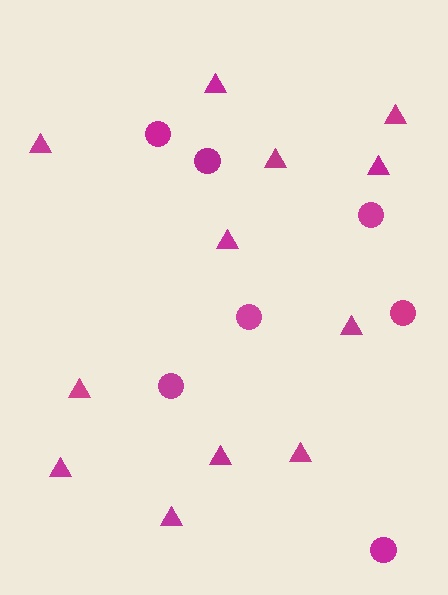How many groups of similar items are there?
There are 2 groups: one group of triangles (12) and one group of circles (7).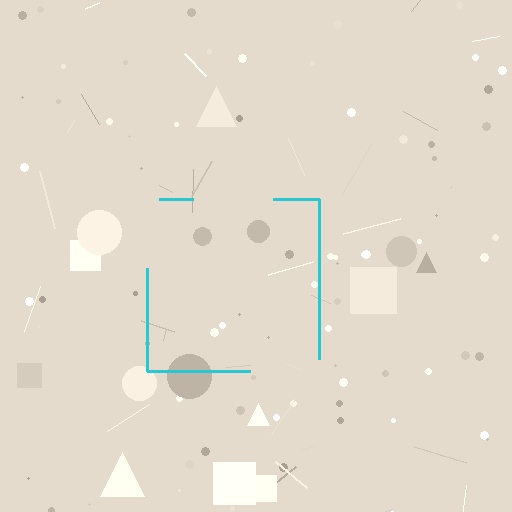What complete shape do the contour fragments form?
The contour fragments form a square.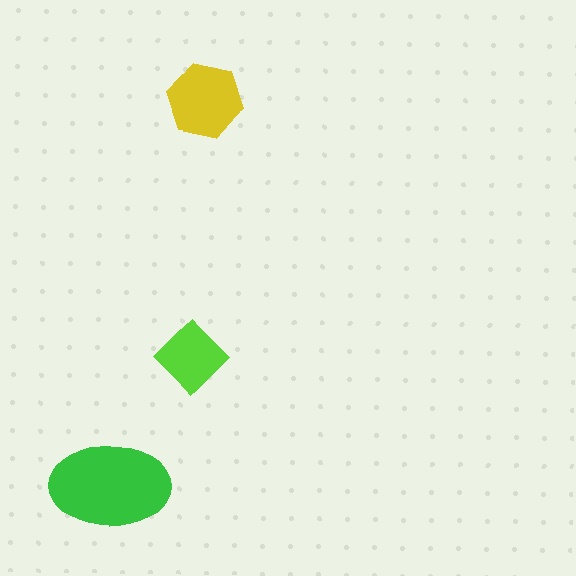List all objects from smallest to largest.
The lime diamond, the yellow hexagon, the green ellipse.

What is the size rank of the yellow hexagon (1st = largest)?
2nd.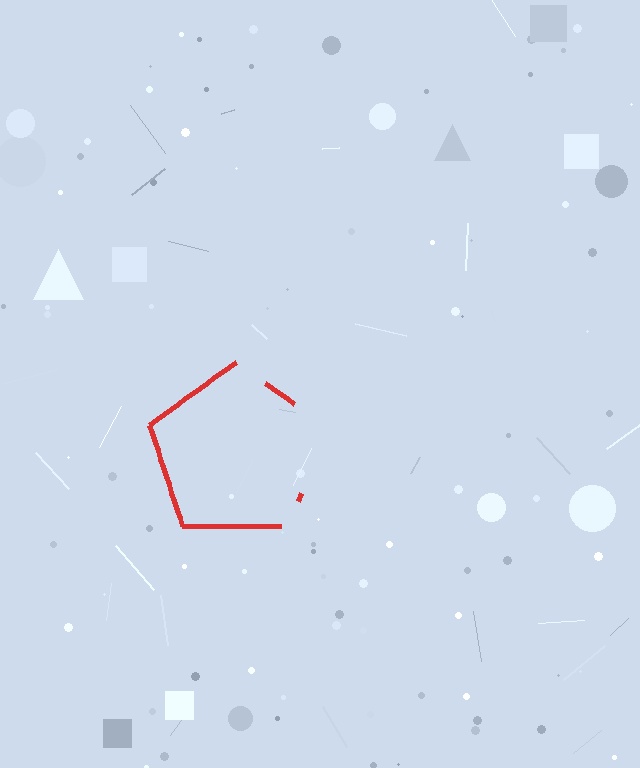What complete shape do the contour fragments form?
The contour fragments form a pentagon.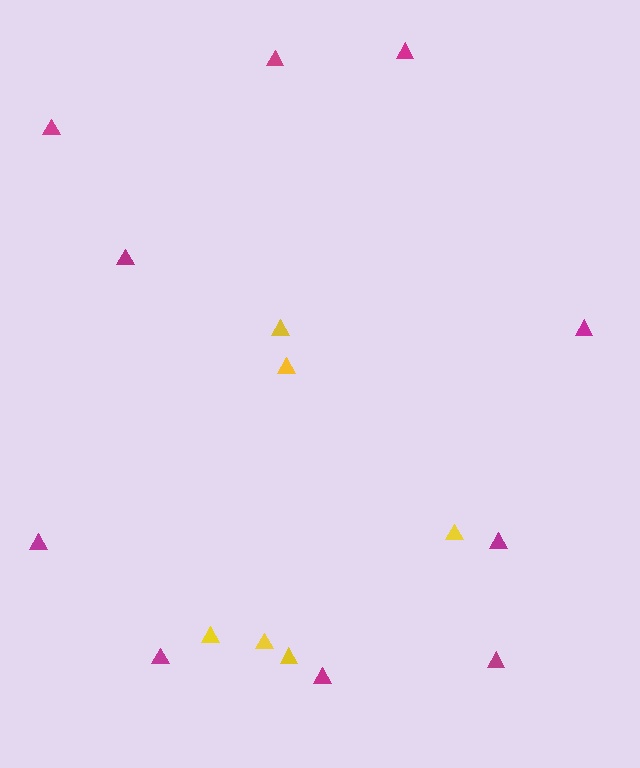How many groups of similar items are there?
There are 2 groups: one group of yellow triangles (6) and one group of magenta triangles (10).